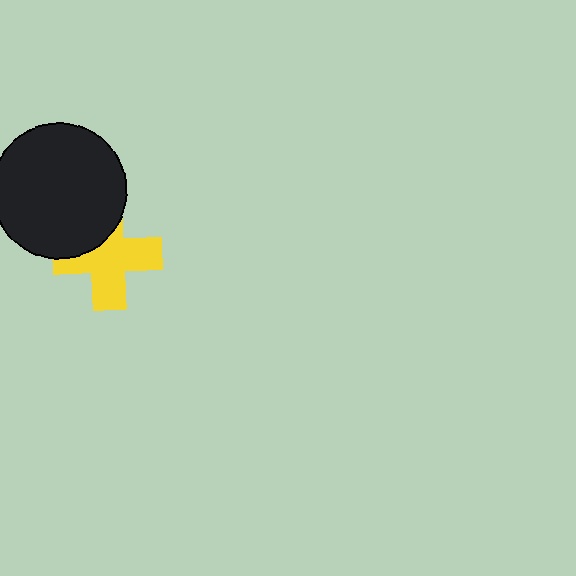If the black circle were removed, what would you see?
You would see the complete yellow cross.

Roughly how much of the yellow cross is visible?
Most of it is visible (roughly 70%).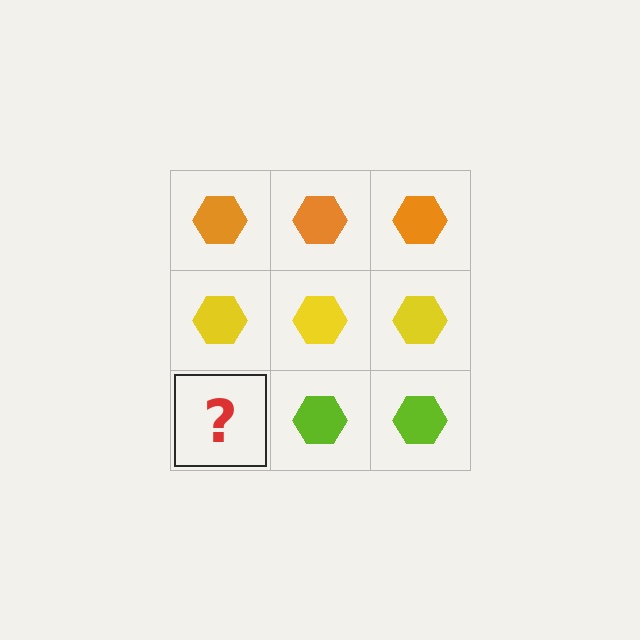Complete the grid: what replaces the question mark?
The question mark should be replaced with a lime hexagon.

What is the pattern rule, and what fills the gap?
The rule is that each row has a consistent color. The gap should be filled with a lime hexagon.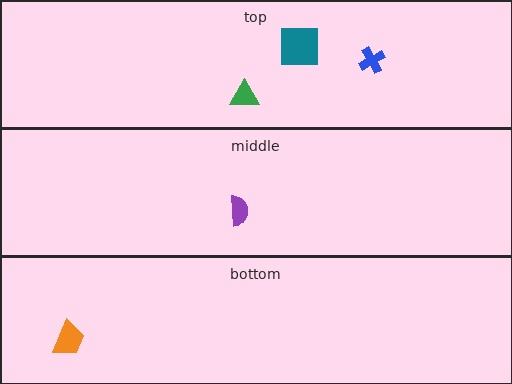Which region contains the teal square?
The top region.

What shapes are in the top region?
The green triangle, the teal square, the blue cross.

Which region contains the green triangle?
The top region.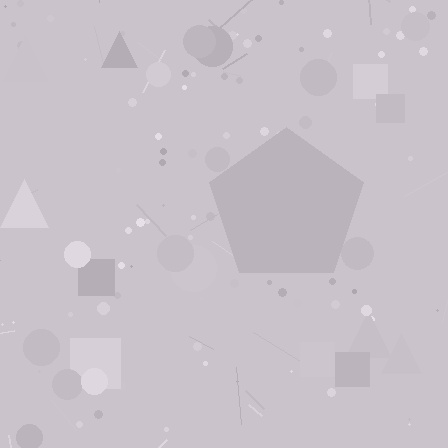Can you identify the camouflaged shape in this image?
The camouflaged shape is a pentagon.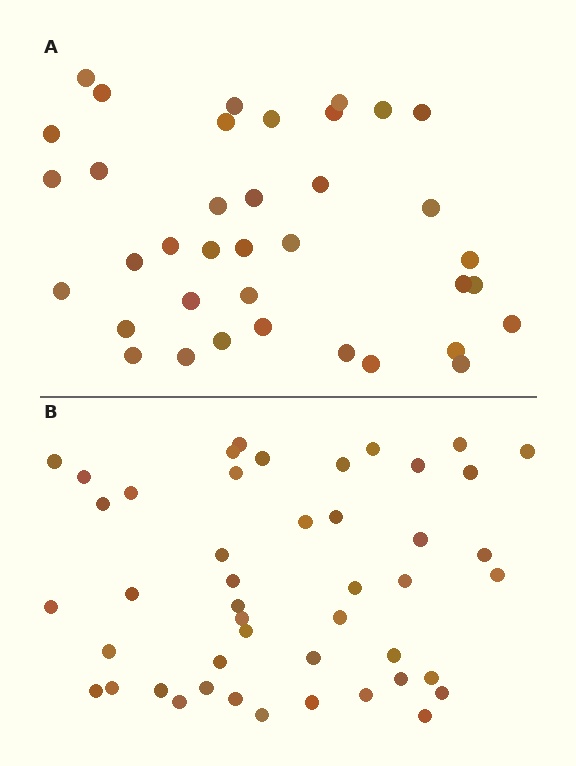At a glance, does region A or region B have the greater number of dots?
Region B (the bottom region) has more dots.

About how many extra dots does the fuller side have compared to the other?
Region B has roughly 8 or so more dots than region A.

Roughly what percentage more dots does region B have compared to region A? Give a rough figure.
About 25% more.